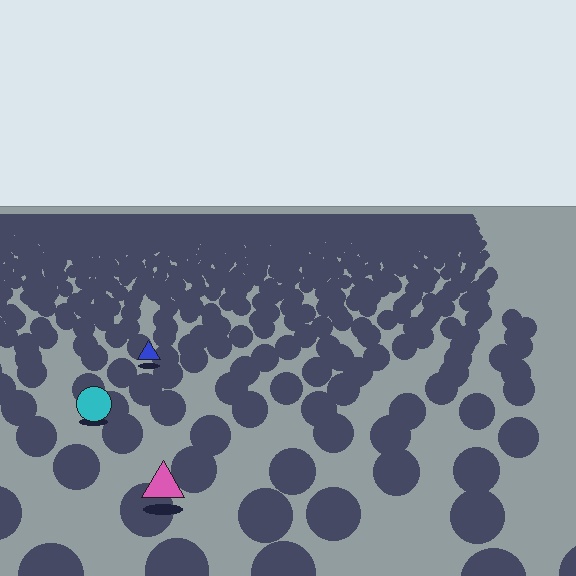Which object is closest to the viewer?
The pink triangle is closest. The texture marks near it are larger and more spread out.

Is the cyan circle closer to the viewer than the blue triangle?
Yes. The cyan circle is closer — you can tell from the texture gradient: the ground texture is coarser near it.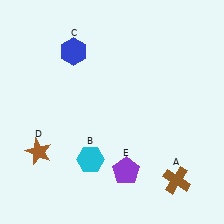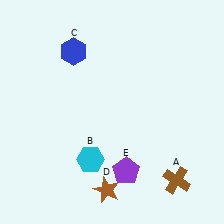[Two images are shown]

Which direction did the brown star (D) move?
The brown star (D) moved right.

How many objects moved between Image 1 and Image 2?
1 object moved between the two images.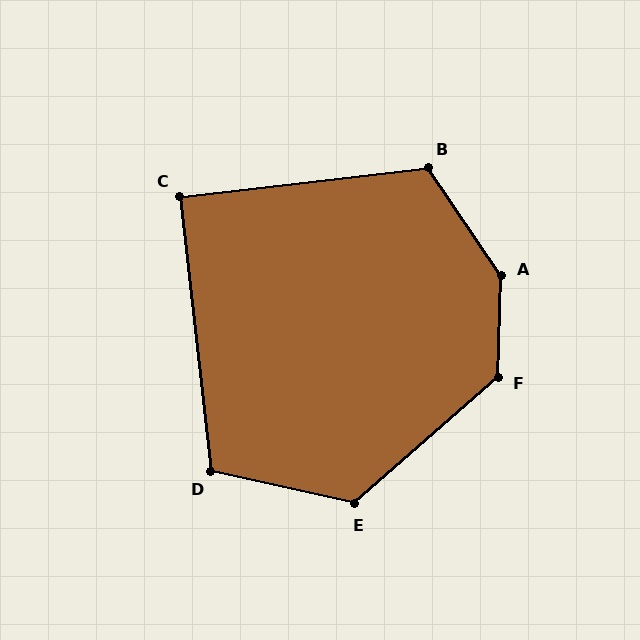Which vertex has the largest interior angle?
A, at approximately 144 degrees.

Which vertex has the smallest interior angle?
C, at approximately 90 degrees.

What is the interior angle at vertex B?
Approximately 117 degrees (obtuse).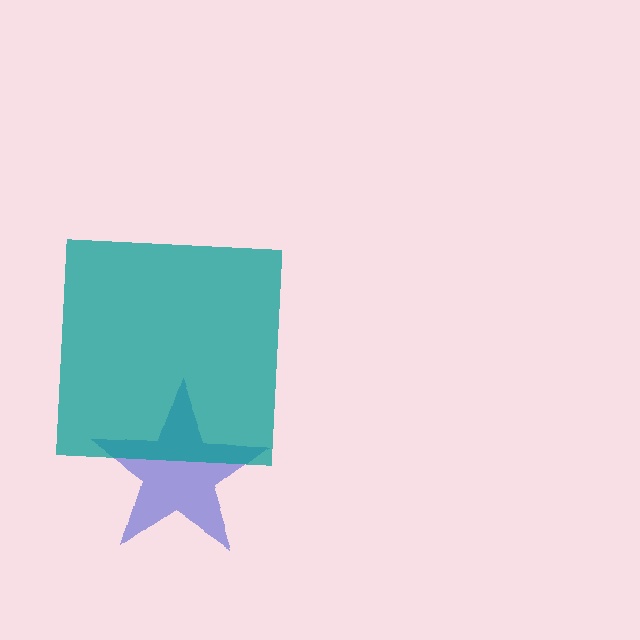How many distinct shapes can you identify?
There are 2 distinct shapes: a blue star, a teal square.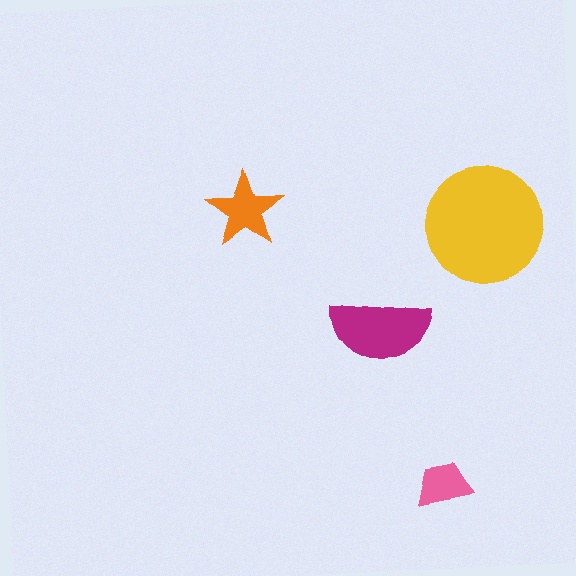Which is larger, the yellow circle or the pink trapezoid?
The yellow circle.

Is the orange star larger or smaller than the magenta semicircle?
Smaller.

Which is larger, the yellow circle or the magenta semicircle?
The yellow circle.